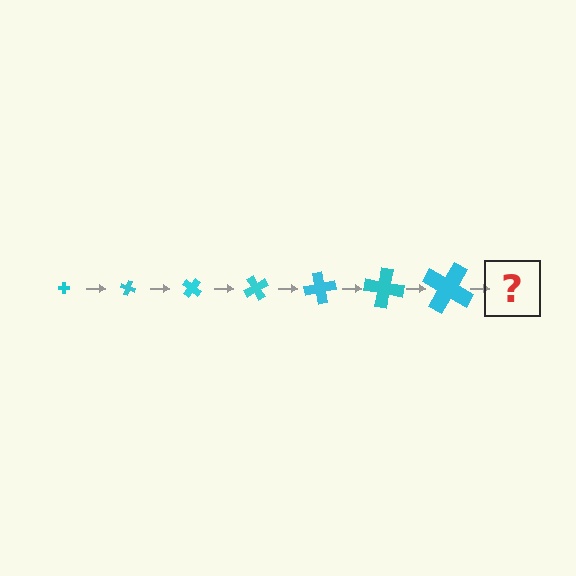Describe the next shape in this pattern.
It should be a cross, larger than the previous one and rotated 140 degrees from the start.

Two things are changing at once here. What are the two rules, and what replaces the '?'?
The two rules are that the cross grows larger each step and it rotates 20 degrees each step. The '?' should be a cross, larger than the previous one and rotated 140 degrees from the start.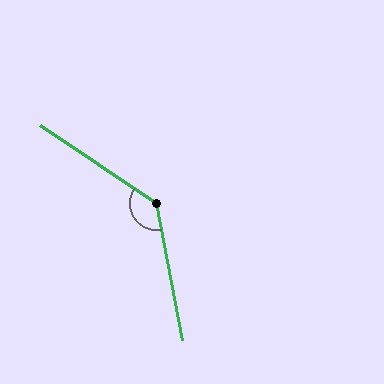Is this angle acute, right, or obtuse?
It is obtuse.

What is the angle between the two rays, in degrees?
Approximately 135 degrees.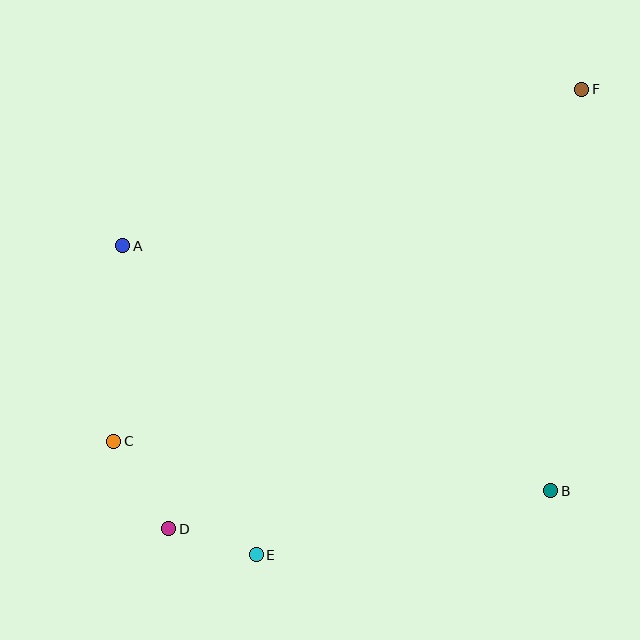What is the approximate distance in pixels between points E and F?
The distance between E and F is approximately 568 pixels.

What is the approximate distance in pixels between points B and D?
The distance between B and D is approximately 384 pixels.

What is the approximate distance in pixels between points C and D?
The distance between C and D is approximately 103 pixels.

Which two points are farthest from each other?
Points D and F are farthest from each other.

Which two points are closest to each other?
Points D and E are closest to each other.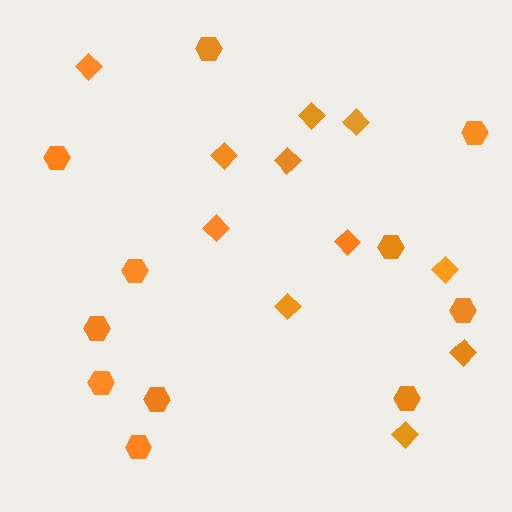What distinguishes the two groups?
There are 2 groups: one group of hexagons (11) and one group of diamonds (11).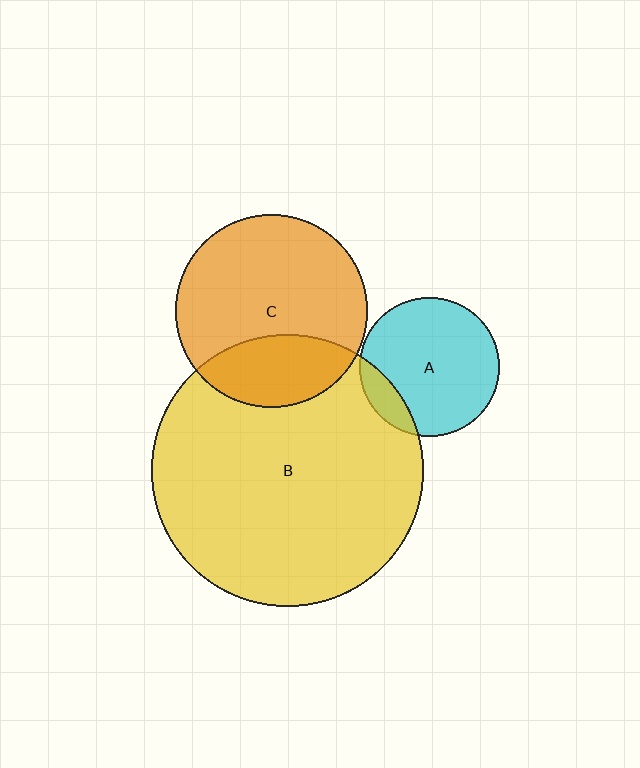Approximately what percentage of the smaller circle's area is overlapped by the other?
Approximately 30%.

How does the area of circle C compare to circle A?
Approximately 1.9 times.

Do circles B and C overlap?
Yes.